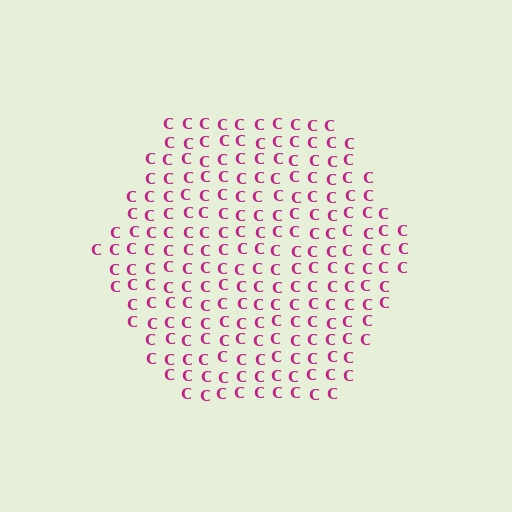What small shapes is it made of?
It is made of small letter C's.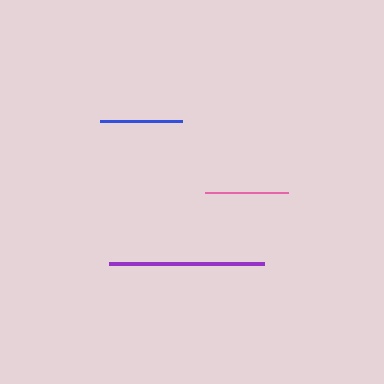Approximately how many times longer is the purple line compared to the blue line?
The purple line is approximately 1.9 times the length of the blue line.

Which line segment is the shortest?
The blue line is the shortest at approximately 82 pixels.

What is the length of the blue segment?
The blue segment is approximately 82 pixels long.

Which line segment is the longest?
The purple line is the longest at approximately 155 pixels.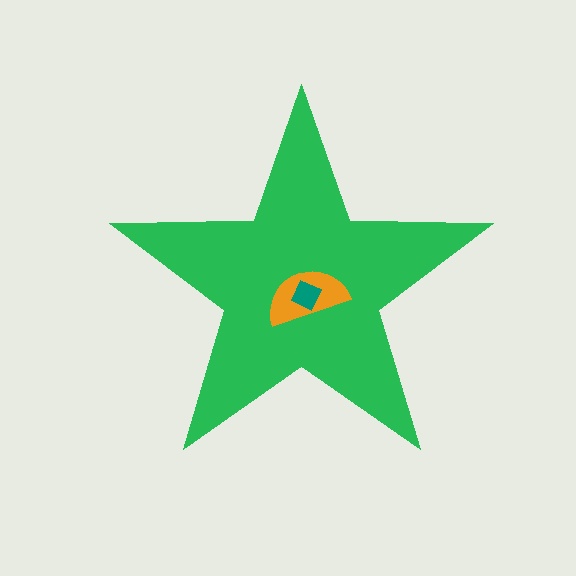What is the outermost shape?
The green star.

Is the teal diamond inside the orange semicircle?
Yes.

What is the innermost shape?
The teal diamond.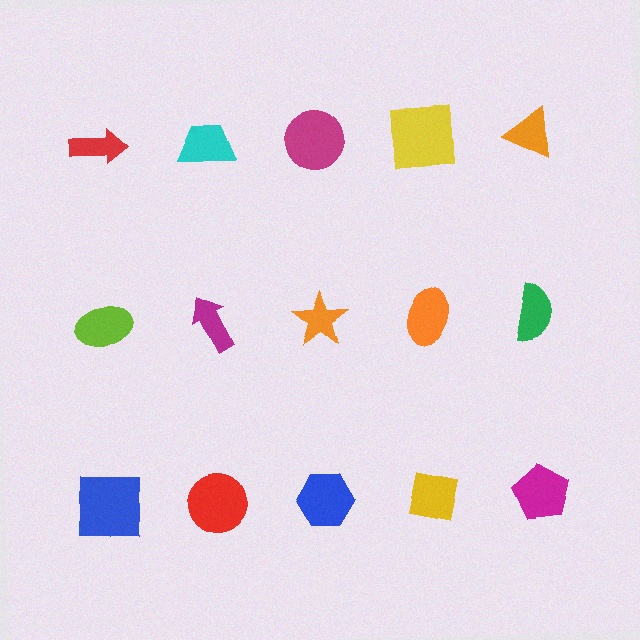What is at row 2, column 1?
A lime ellipse.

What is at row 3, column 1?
A blue square.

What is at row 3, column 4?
A yellow square.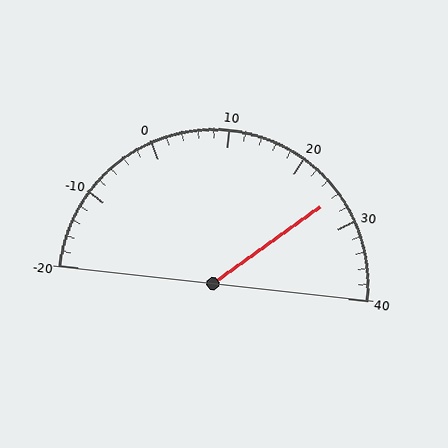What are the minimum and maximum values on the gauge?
The gauge ranges from -20 to 40.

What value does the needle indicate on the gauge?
The needle indicates approximately 26.